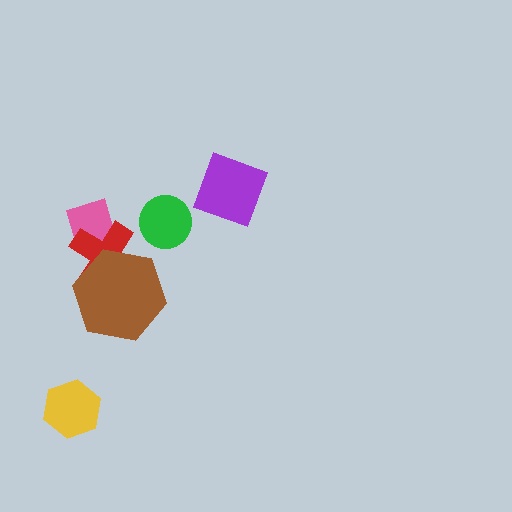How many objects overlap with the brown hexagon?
1 object overlaps with the brown hexagon.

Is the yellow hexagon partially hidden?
No, no other shape covers it.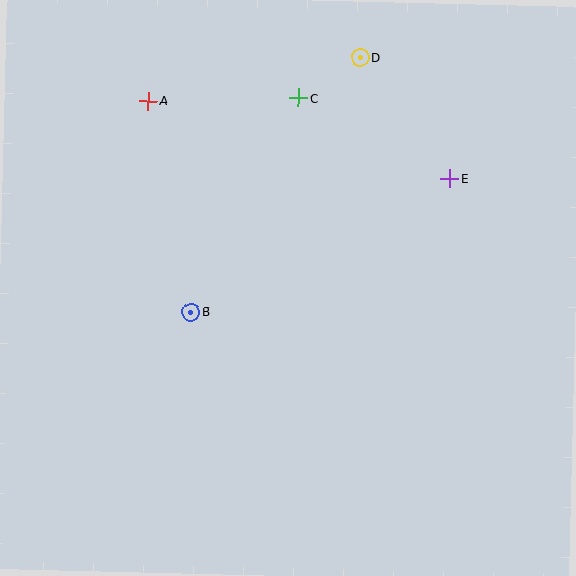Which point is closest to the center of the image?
Point B at (191, 312) is closest to the center.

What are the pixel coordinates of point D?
Point D is at (360, 57).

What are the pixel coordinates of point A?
Point A is at (149, 101).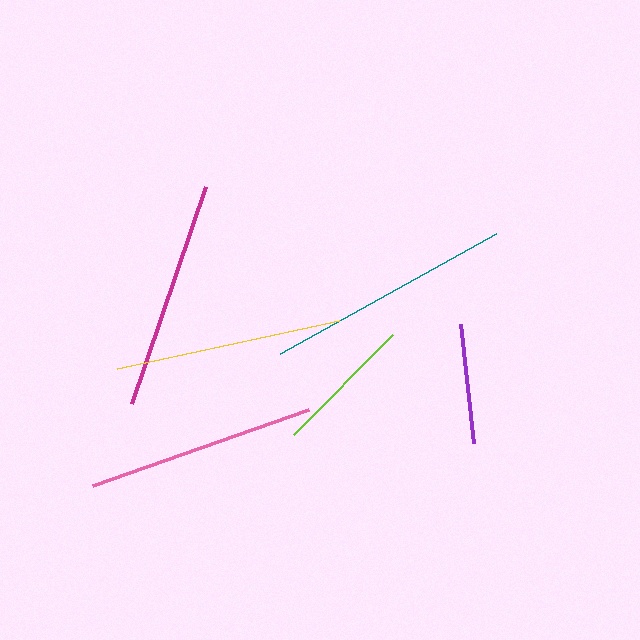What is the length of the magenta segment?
The magenta segment is approximately 229 pixels long.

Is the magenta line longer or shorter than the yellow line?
The magenta line is longer than the yellow line.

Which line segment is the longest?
The teal line is the longest at approximately 247 pixels.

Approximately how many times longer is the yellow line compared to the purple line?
The yellow line is approximately 1.9 times the length of the purple line.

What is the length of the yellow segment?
The yellow segment is approximately 227 pixels long.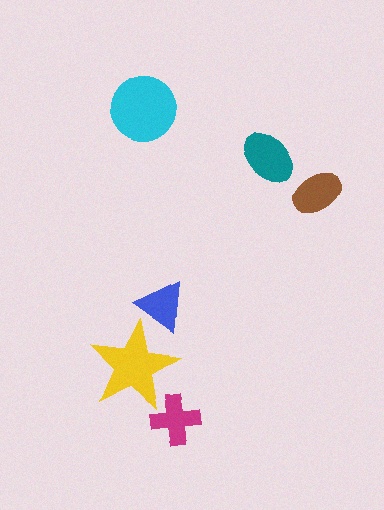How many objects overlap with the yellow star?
1 object overlaps with the yellow star.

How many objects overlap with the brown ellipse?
0 objects overlap with the brown ellipse.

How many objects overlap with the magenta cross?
0 objects overlap with the magenta cross.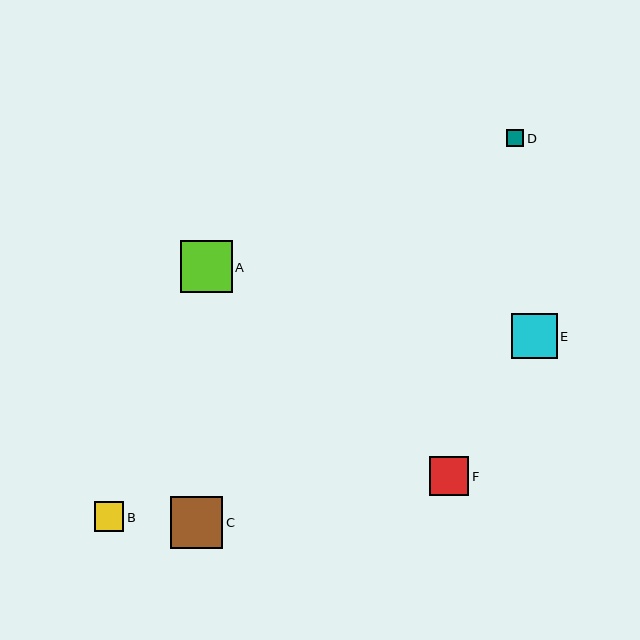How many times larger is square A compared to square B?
Square A is approximately 1.8 times the size of square B.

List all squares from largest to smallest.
From largest to smallest: C, A, E, F, B, D.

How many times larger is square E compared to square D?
Square E is approximately 2.7 times the size of square D.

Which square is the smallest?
Square D is the smallest with a size of approximately 17 pixels.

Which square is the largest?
Square C is the largest with a size of approximately 52 pixels.